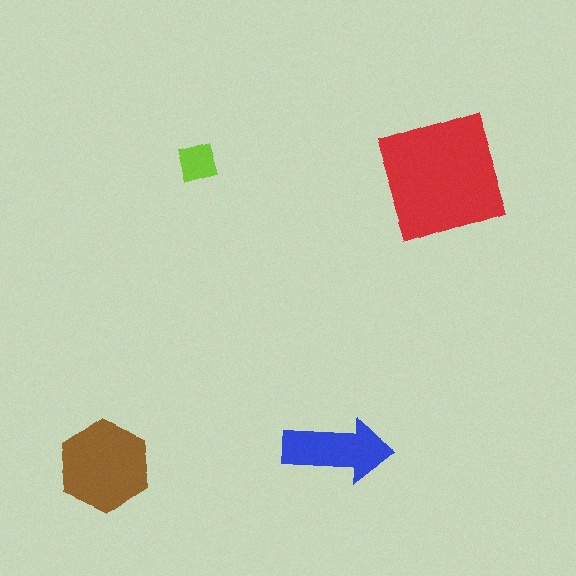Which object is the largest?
The red square.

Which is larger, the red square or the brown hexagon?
The red square.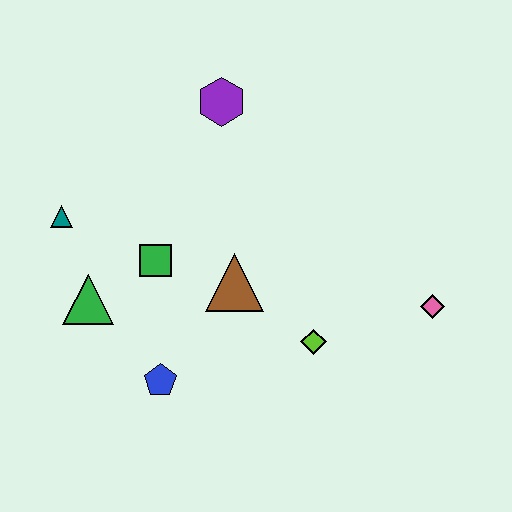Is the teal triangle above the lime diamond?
Yes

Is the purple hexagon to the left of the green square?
No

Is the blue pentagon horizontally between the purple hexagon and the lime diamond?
No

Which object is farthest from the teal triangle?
The pink diamond is farthest from the teal triangle.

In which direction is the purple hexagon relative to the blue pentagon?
The purple hexagon is above the blue pentagon.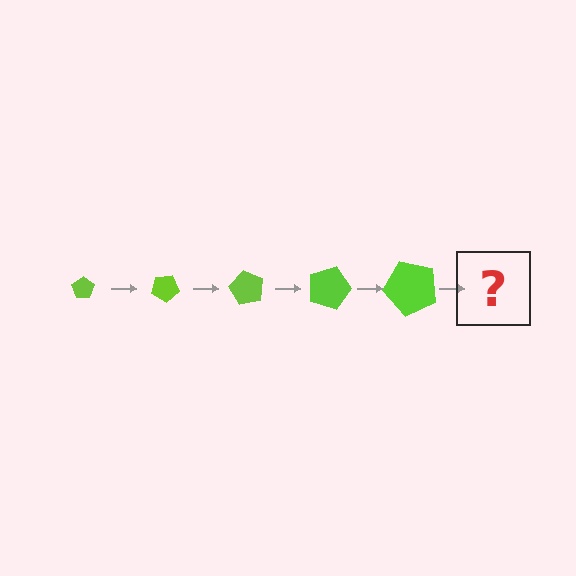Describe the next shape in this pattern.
It should be a pentagon, larger than the previous one and rotated 150 degrees from the start.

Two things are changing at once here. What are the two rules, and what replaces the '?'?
The two rules are that the pentagon grows larger each step and it rotates 30 degrees each step. The '?' should be a pentagon, larger than the previous one and rotated 150 degrees from the start.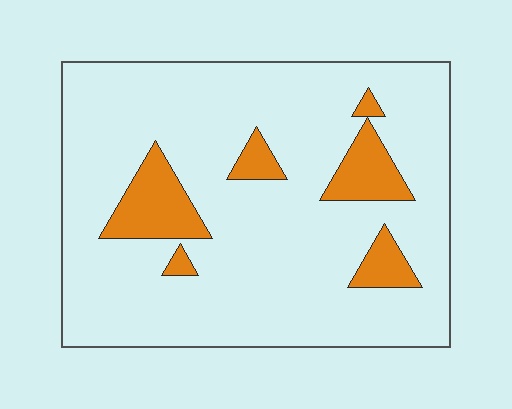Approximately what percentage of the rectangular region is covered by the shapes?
Approximately 15%.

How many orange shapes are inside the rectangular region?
6.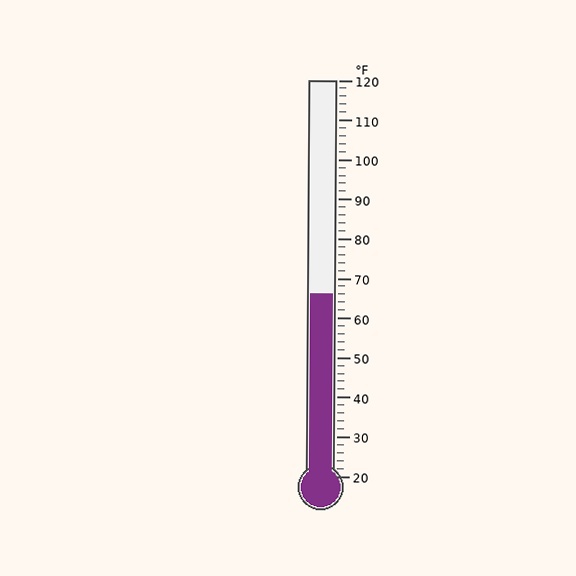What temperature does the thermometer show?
The thermometer shows approximately 66°F.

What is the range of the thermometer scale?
The thermometer scale ranges from 20°F to 120°F.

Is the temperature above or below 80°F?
The temperature is below 80°F.